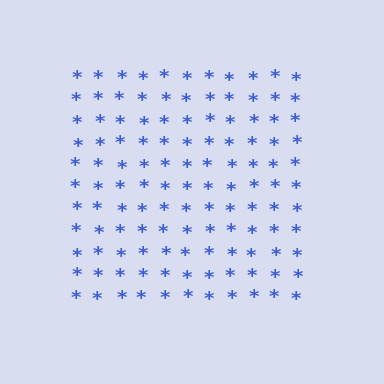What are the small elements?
The small elements are asterisks.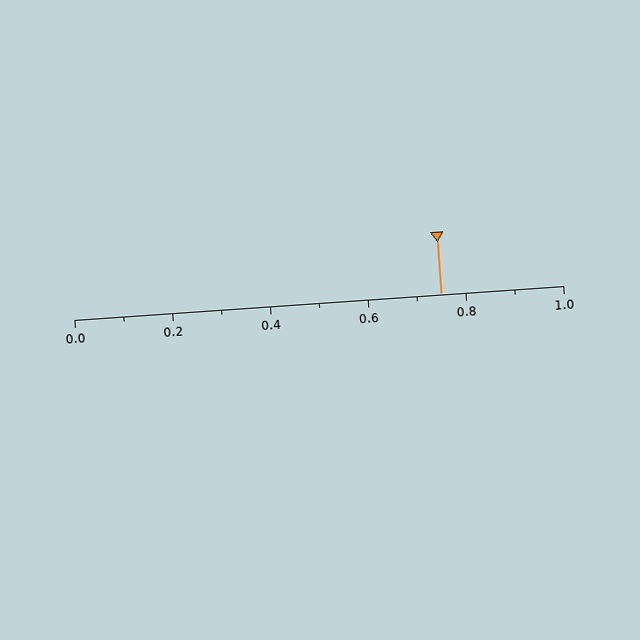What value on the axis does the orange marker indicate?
The marker indicates approximately 0.75.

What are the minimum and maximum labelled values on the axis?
The axis runs from 0.0 to 1.0.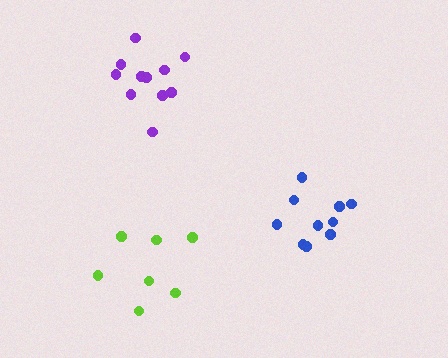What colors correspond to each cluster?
The clusters are colored: lime, blue, purple.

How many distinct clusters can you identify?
There are 3 distinct clusters.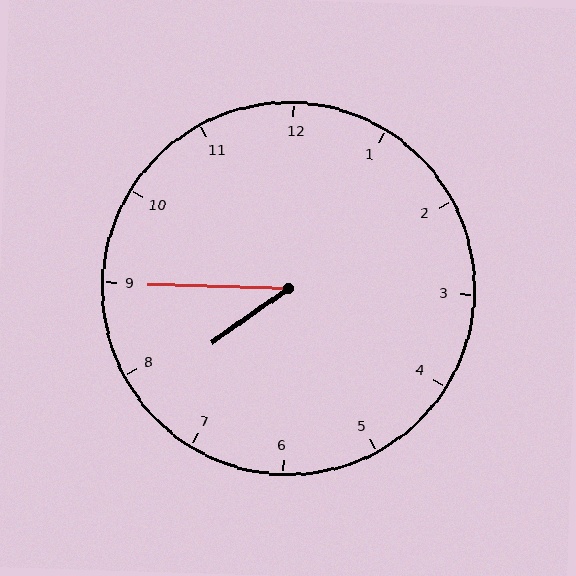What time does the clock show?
7:45.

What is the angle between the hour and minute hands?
Approximately 38 degrees.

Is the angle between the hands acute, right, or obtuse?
It is acute.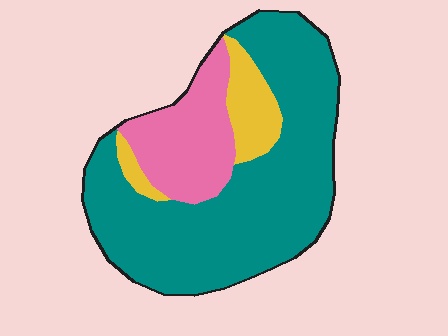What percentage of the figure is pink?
Pink covers roughly 20% of the figure.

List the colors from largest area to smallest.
From largest to smallest: teal, pink, yellow.